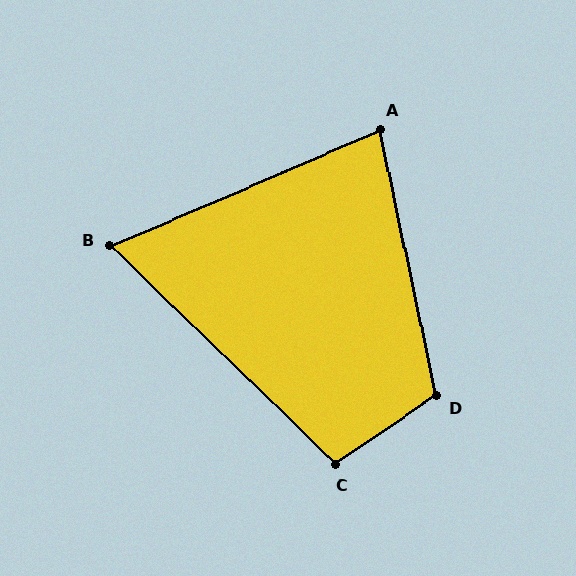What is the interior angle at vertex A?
Approximately 79 degrees (acute).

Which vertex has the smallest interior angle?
B, at approximately 67 degrees.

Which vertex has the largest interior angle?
D, at approximately 113 degrees.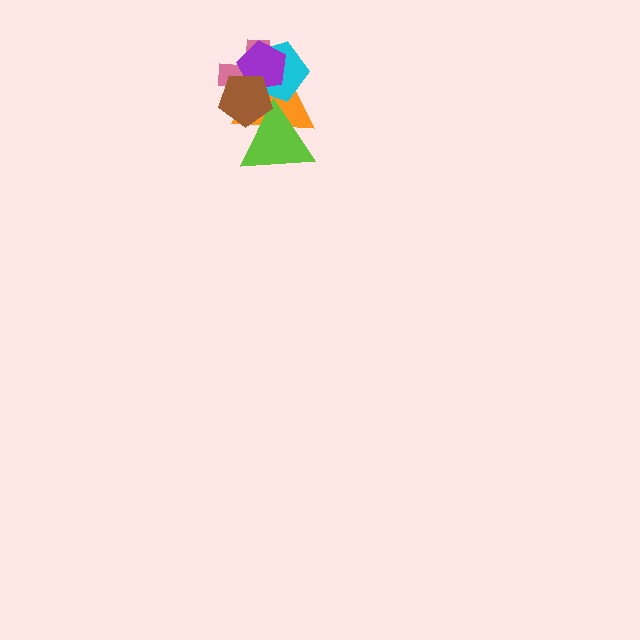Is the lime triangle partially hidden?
Yes, it is partially covered by another shape.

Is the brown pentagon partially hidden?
No, no other shape covers it.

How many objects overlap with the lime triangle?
3 objects overlap with the lime triangle.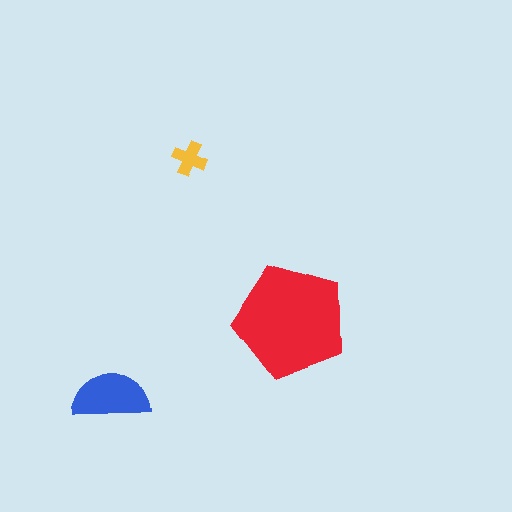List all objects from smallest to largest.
The yellow cross, the blue semicircle, the red pentagon.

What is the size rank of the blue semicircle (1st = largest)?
2nd.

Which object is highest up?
The yellow cross is topmost.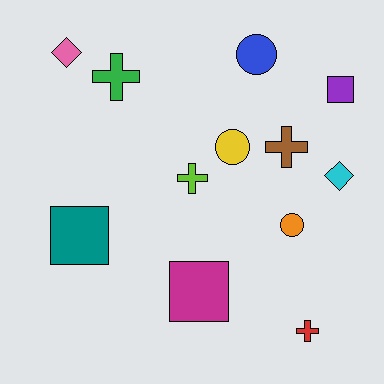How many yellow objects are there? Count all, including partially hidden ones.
There is 1 yellow object.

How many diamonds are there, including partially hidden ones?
There are 2 diamonds.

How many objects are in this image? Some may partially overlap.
There are 12 objects.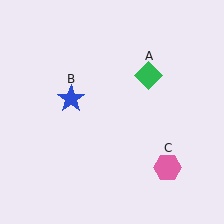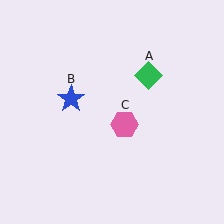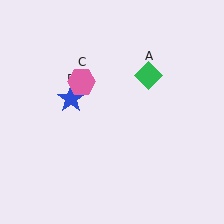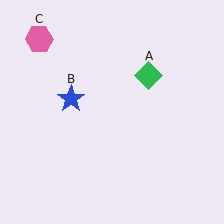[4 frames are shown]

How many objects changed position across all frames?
1 object changed position: pink hexagon (object C).